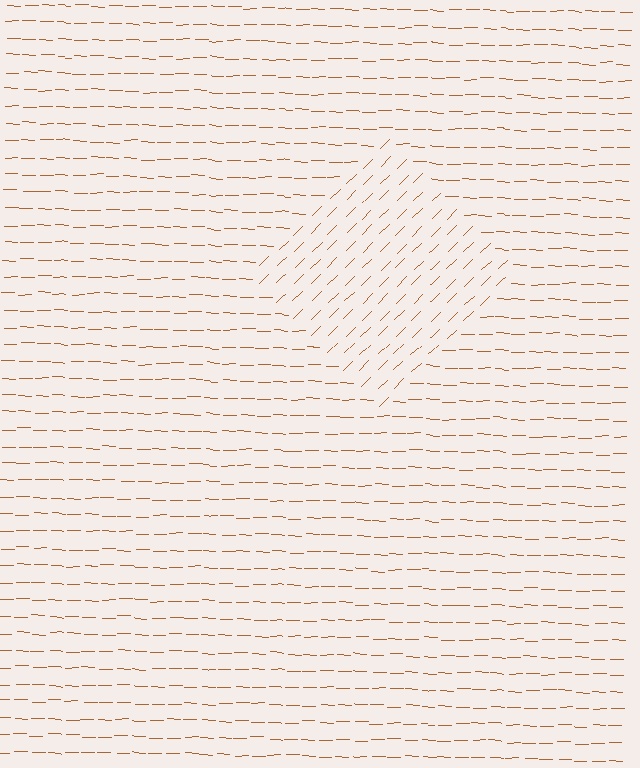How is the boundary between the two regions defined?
The boundary is defined purely by a change in line orientation (approximately 45 degrees difference). All lines are the same color and thickness.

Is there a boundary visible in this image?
Yes, there is a texture boundary formed by a change in line orientation.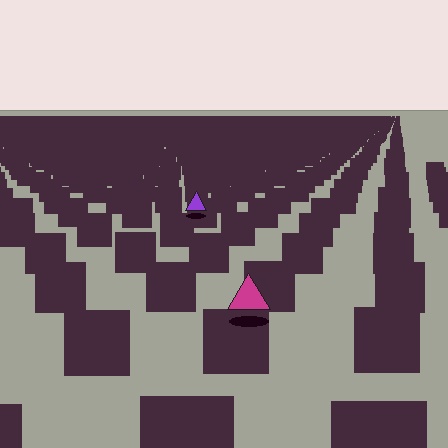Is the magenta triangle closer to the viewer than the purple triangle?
Yes. The magenta triangle is closer — you can tell from the texture gradient: the ground texture is coarser near it.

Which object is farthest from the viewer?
The purple triangle is farthest from the viewer. It appears smaller and the ground texture around it is denser.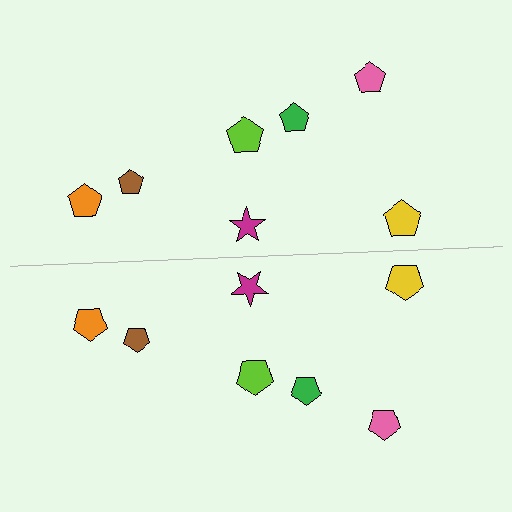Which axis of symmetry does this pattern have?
The pattern has a horizontal axis of symmetry running through the center of the image.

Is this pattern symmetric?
Yes, this pattern has bilateral (reflection) symmetry.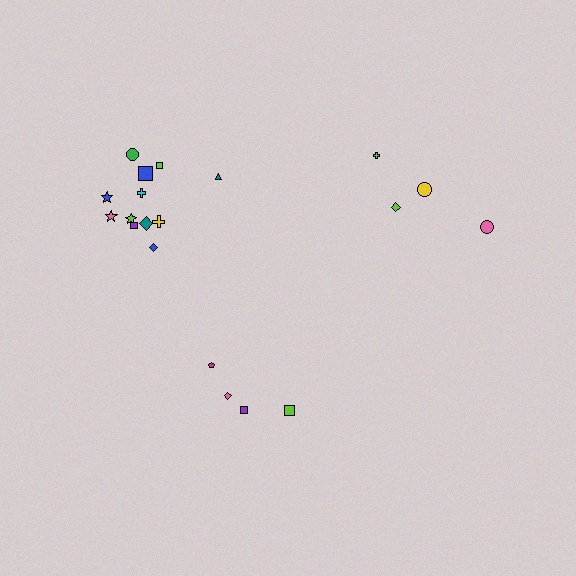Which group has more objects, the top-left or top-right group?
The top-left group.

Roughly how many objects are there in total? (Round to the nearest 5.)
Roughly 20 objects in total.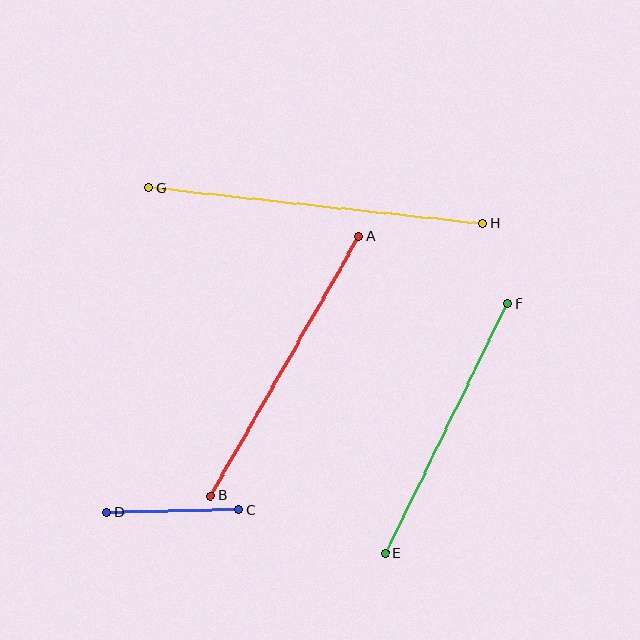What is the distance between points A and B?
The distance is approximately 299 pixels.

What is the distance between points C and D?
The distance is approximately 132 pixels.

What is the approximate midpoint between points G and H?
The midpoint is at approximately (316, 206) pixels.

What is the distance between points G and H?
The distance is approximately 336 pixels.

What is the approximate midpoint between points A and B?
The midpoint is at approximately (285, 366) pixels.